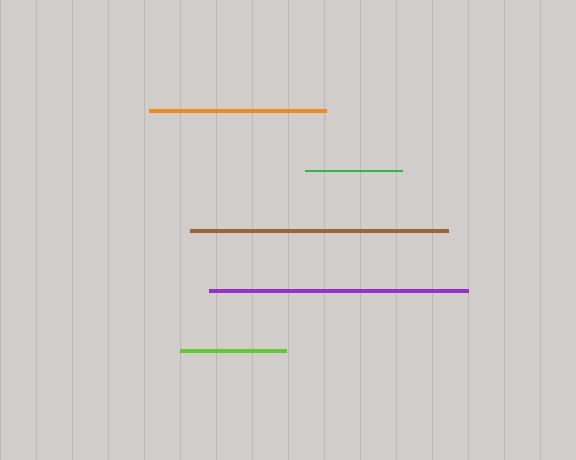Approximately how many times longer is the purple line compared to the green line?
The purple line is approximately 2.7 times the length of the green line.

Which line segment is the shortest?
The green line is the shortest at approximately 96 pixels.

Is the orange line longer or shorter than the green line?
The orange line is longer than the green line.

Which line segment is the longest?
The purple line is the longest at approximately 258 pixels.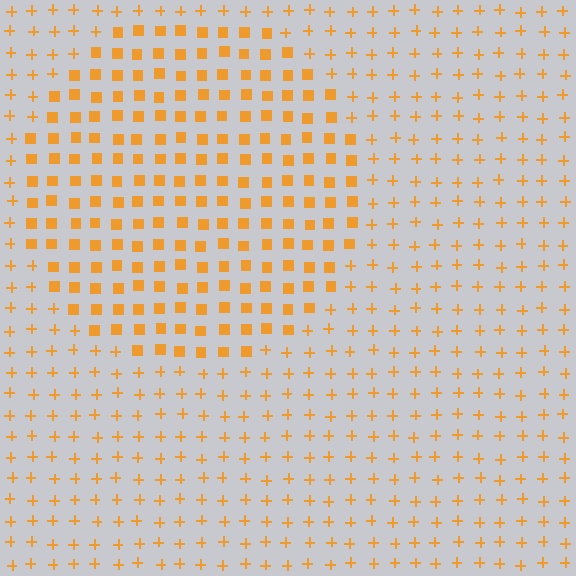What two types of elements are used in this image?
The image uses squares inside the circle region and plus signs outside it.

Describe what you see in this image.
The image is filled with small orange elements arranged in a uniform grid. A circle-shaped region contains squares, while the surrounding area contains plus signs. The boundary is defined purely by the change in element shape.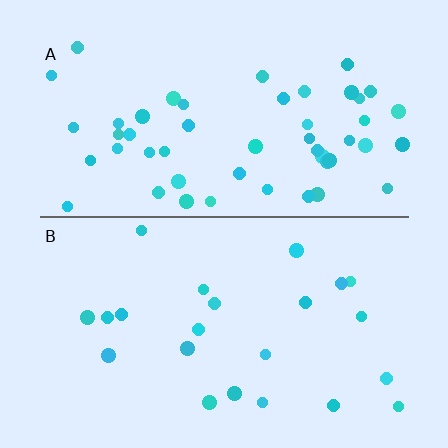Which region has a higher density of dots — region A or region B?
A (the top).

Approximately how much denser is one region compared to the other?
Approximately 2.2× — region A over region B.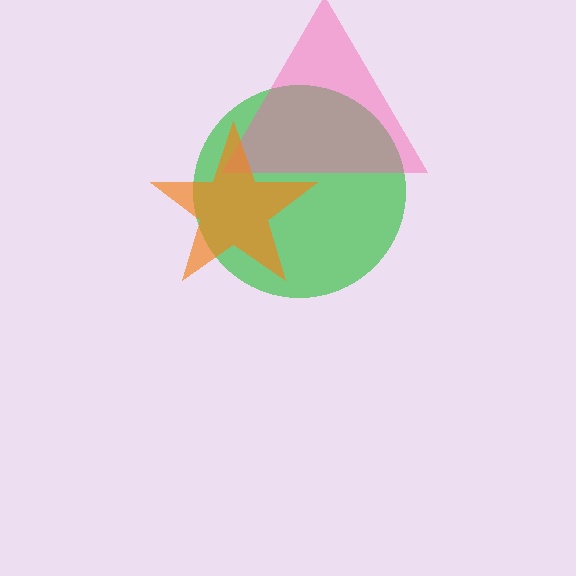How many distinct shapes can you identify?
There are 3 distinct shapes: a green circle, a pink triangle, an orange star.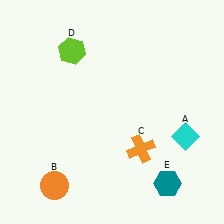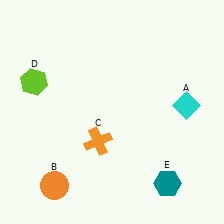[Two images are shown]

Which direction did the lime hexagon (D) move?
The lime hexagon (D) moved left.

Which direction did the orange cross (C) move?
The orange cross (C) moved left.